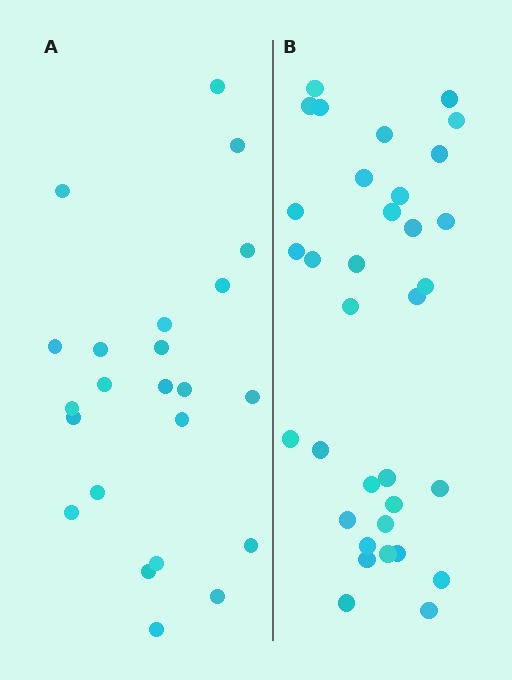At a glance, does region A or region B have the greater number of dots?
Region B (the right region) has more dots.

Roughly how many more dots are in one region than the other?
Region B has roughly 12 or so more dots than region A.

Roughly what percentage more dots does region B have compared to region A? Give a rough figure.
About 50% more.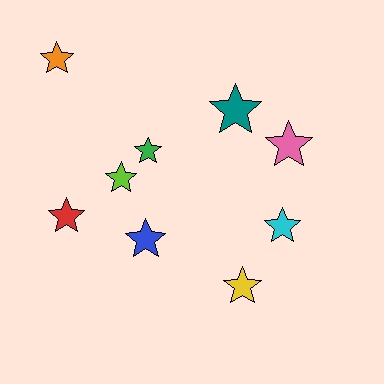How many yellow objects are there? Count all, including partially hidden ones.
There is 1 yellow object.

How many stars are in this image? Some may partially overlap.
There are 9 stars.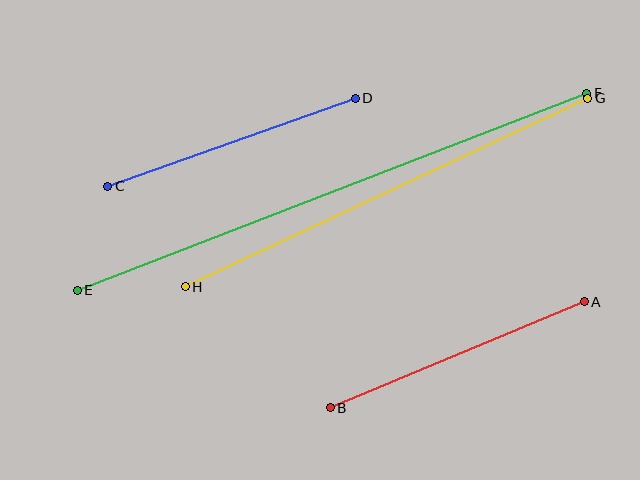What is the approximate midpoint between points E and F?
The midpoint is at approximately (332, 192) pixels.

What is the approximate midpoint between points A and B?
The midpoint is at approximately (457, 355) pixels.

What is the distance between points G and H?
The distance is approximately 445 pixels.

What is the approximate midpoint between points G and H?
The midpoint is at approximately (387, 193) pixels.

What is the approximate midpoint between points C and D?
The midpoint is at approximately (231, 142) pixels.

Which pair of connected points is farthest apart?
Points E and F are farthest apart.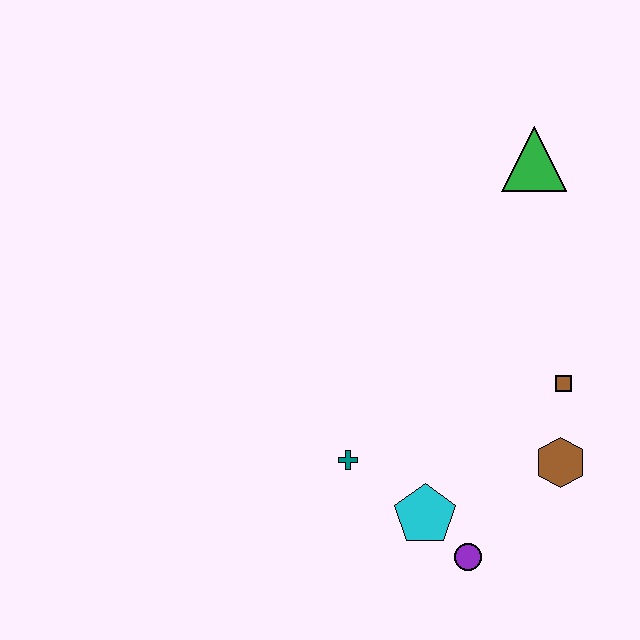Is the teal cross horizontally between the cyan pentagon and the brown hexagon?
No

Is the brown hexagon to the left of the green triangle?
No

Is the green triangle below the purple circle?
No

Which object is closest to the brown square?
The brown hexagon is closest to the brown square.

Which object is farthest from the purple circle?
The green triangle is farthest from the purple circle.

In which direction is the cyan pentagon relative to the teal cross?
The cyan pentagon is to the right of the teal cross.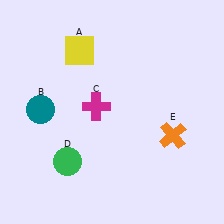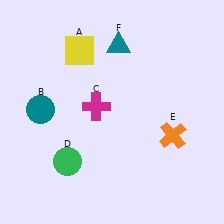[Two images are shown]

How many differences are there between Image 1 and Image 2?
There is 1 difference between the two images.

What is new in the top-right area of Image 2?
A teal triangle (F) was added in the top-right area of Image 2.